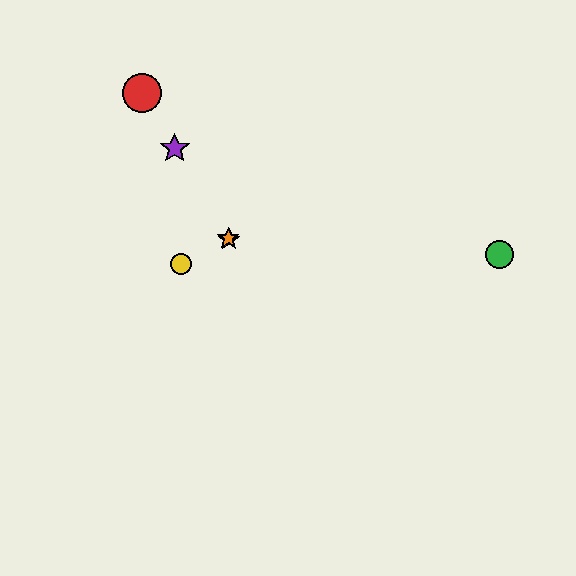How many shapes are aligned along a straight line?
4 shapes (the red circle, the blue star, the purple star, the orange star) are aligned along a straight line.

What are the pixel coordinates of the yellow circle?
The yellow circle is at (181, 264).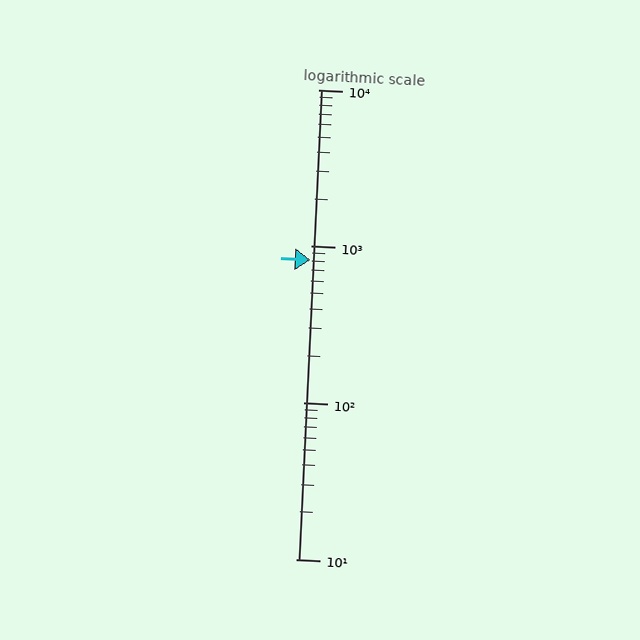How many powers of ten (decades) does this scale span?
The scale spans 3 decades, from 10 to 10000.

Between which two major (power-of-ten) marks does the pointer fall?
The pointer is between 100 and 1000.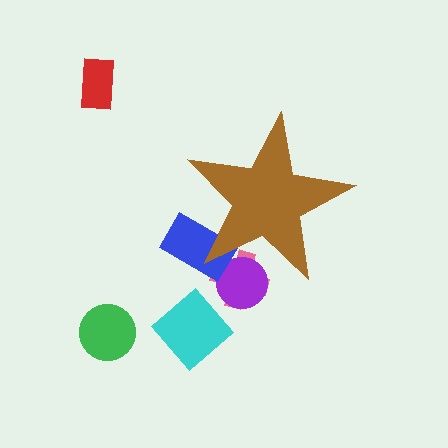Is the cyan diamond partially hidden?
No, the cyan diamond is fully visible.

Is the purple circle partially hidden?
Yes, the purple circle is partially hidden behind the brown star.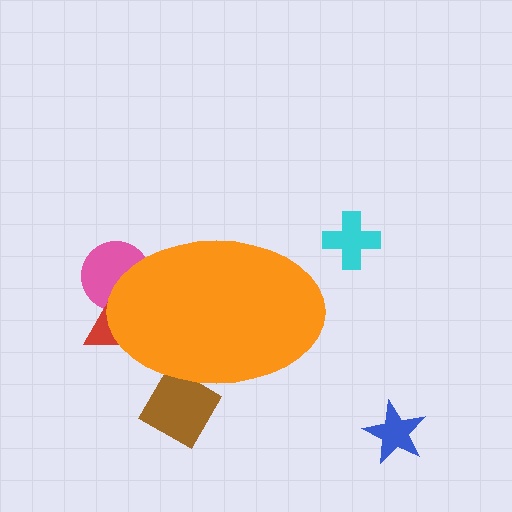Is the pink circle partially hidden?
Yes, the pink circle is partially hidden behind the orange ellipse.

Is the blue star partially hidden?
No, the blue star is fully visible.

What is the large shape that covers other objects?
An orange ellipse.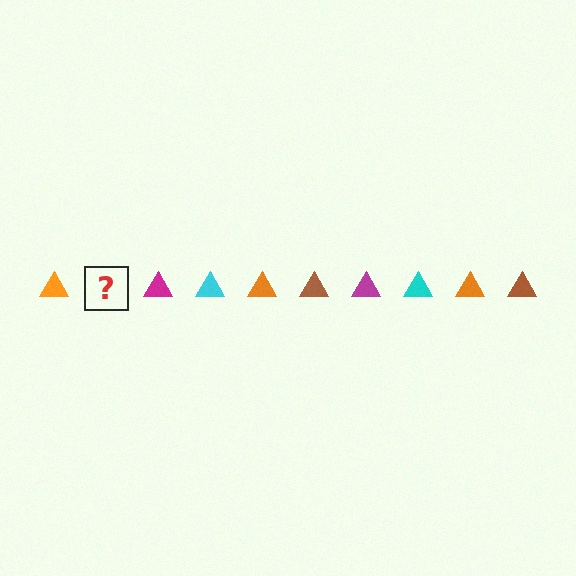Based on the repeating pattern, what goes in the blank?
The blank should be a brown triangle.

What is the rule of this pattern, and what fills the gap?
The rule is that the pattern cycles through orange, brown, magenta, cyan triangles. The gap should be filled with a brown triangle.